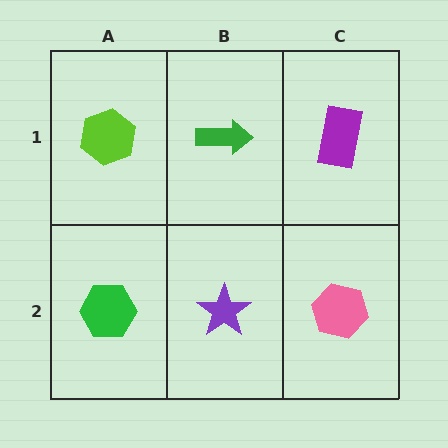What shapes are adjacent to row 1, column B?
A purple star (row 2, column B), a lime hexagon (row 1, column A), a purple rectangle (row 1, column C).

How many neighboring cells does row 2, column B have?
3.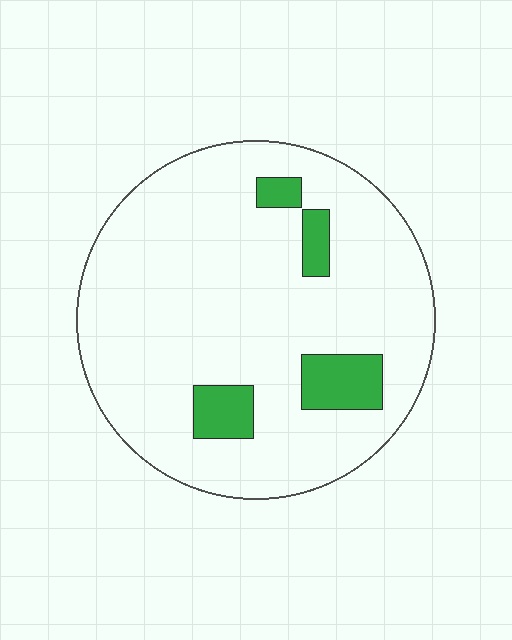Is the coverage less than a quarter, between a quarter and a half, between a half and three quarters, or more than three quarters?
Less than a quarter.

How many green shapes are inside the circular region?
4.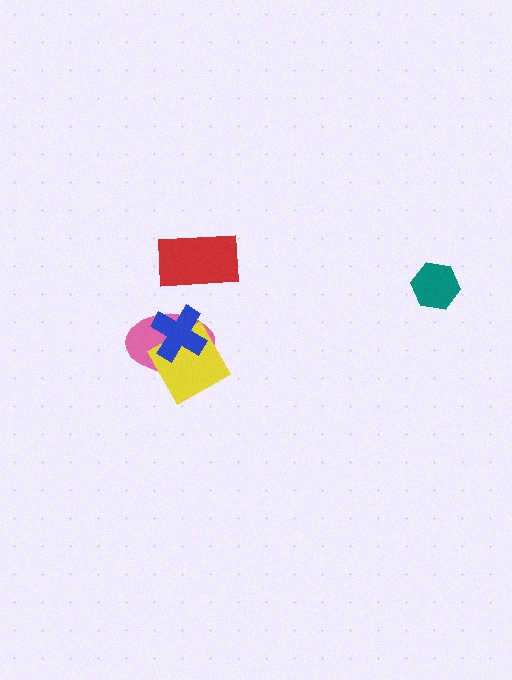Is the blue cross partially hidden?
No, no other shape covers it.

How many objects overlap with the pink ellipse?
2 objects overlap with the pink ellipse.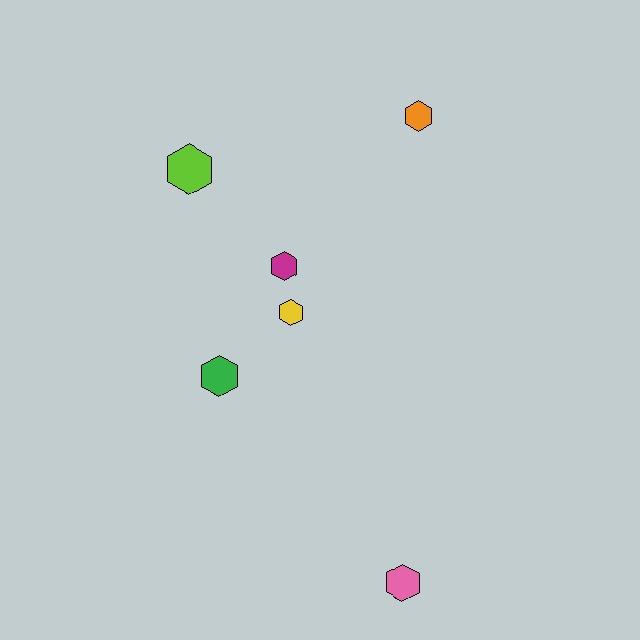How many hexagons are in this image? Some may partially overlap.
There are 6 hexagons.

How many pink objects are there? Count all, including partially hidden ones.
There is 1 pink object.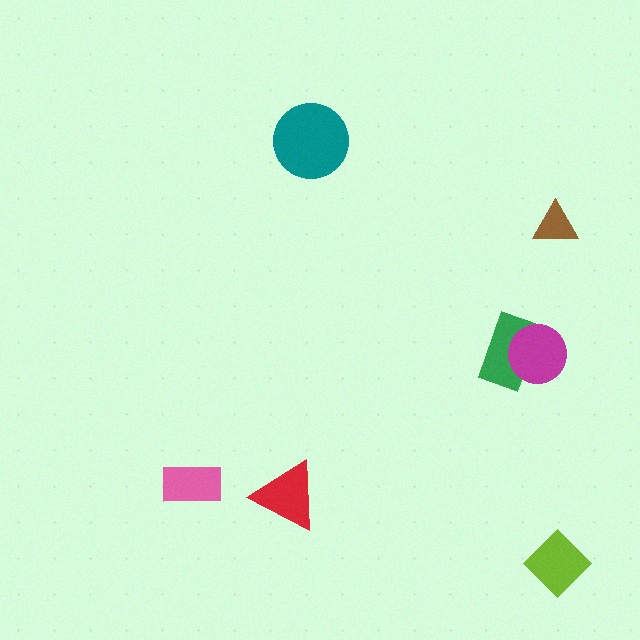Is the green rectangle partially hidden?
Yes, it is partially covered by another shape.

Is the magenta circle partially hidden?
No, no other shape covers it.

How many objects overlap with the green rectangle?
1 object overlaps with the green rectangle.